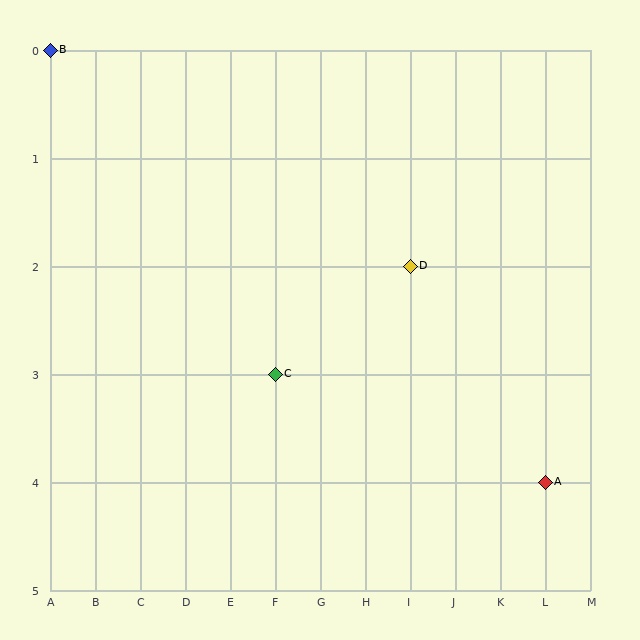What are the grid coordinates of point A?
Point A is at grid coordinates (L, 4).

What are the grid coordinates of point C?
Point C is at grid coordinates (F, 3).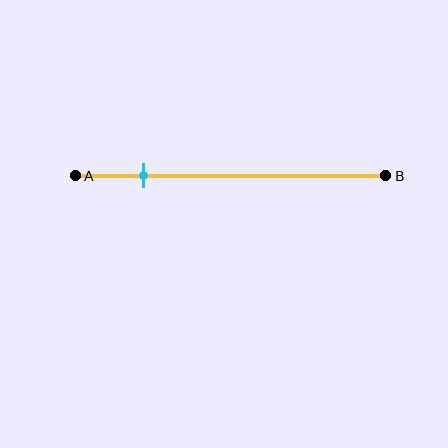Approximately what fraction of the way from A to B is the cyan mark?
The cyan mark is approximately 20% of the way from A to B.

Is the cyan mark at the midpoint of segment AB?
No, the mark is at about 20% from A, not at the 50% midpoint.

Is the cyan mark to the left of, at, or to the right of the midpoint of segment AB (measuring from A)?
The cyan mark is to the left of the midpoint of segment AB.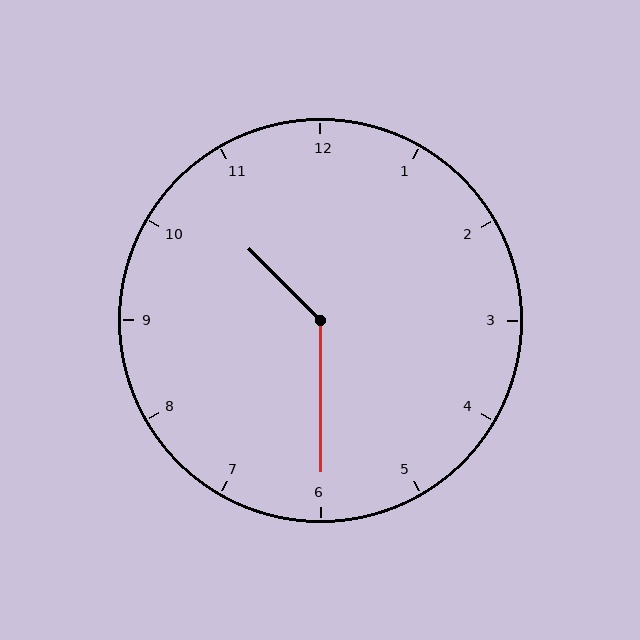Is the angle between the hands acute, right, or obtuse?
It is obtuse.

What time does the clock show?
10:30.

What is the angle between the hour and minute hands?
Approximately 135 degrees.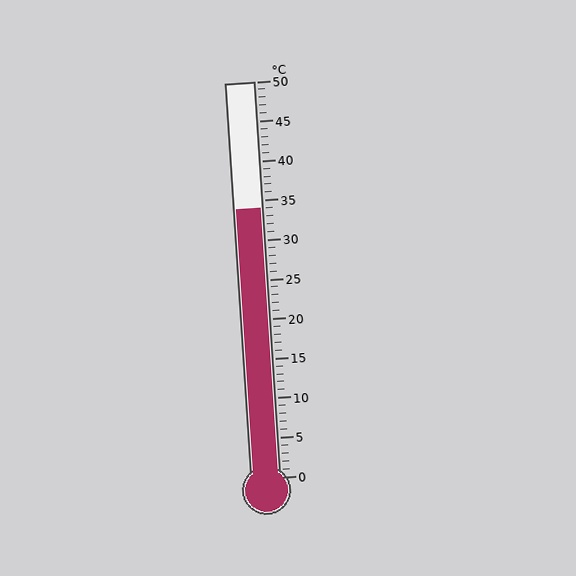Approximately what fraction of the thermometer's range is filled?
The thermometer is filled to approximately 70% of its range.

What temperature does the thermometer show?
The thermometer shows approximately 34°C.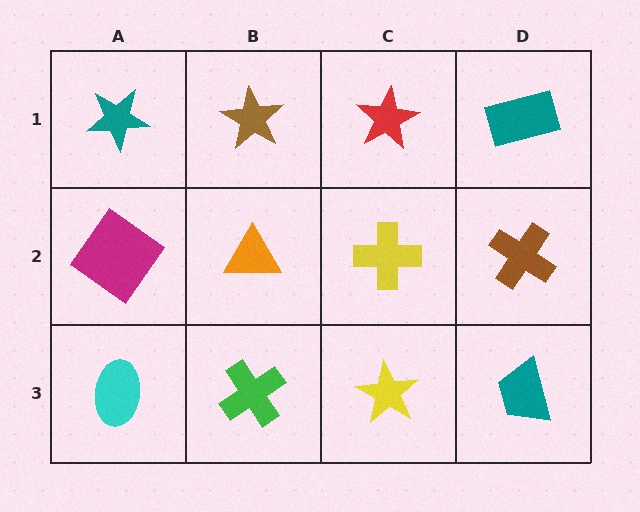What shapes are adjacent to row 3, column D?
A brown cross (row 2, column D), a yellow star (row 3, column C).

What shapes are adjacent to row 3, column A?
A magenta diamond (row 2, column A), a green cross (row 3, column B).